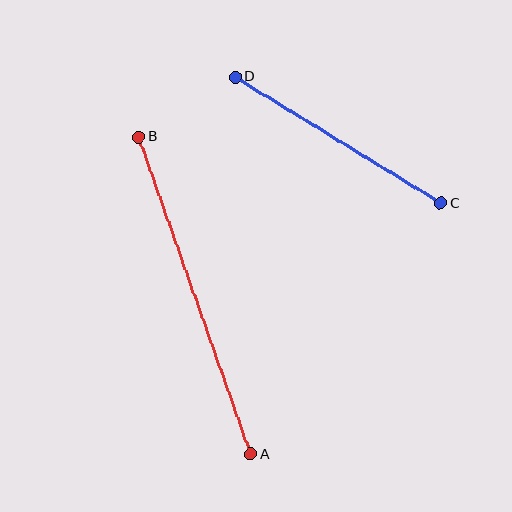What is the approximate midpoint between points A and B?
The midpoint is at approximately (195, 296) pixels.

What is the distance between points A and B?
The distance is approximately 336 pixels.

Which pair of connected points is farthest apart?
Points A and B are farthest apart.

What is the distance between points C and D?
The distance is approximately 242 pixels.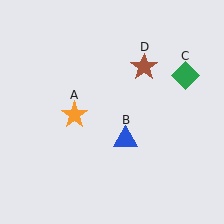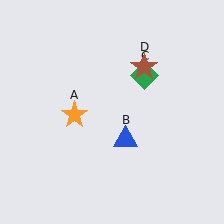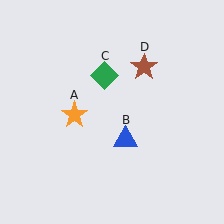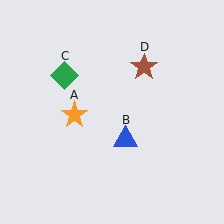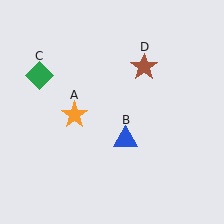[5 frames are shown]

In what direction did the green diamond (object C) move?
The green diamond (object C) moved left.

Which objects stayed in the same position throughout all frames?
Orange star (object A) and blue triangle (object B) and brown star (object D) remained stationary.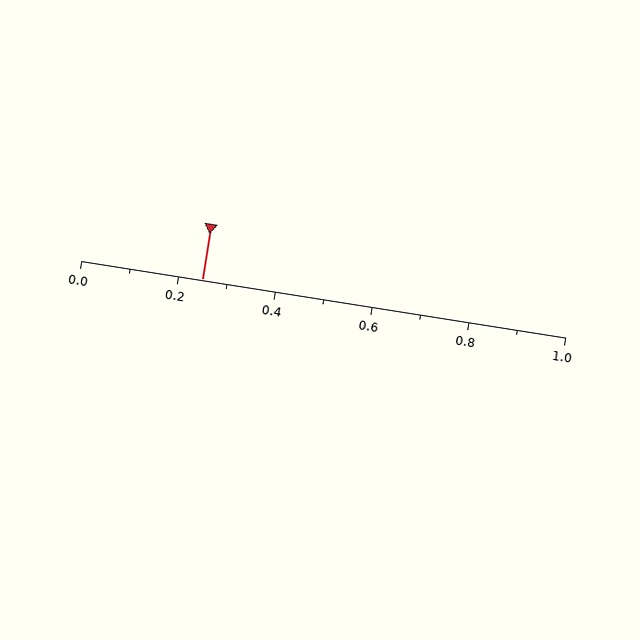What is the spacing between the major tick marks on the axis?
The major ticks are spaced 0.2 apart.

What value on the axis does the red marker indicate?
The marker indicates approximately 0.25.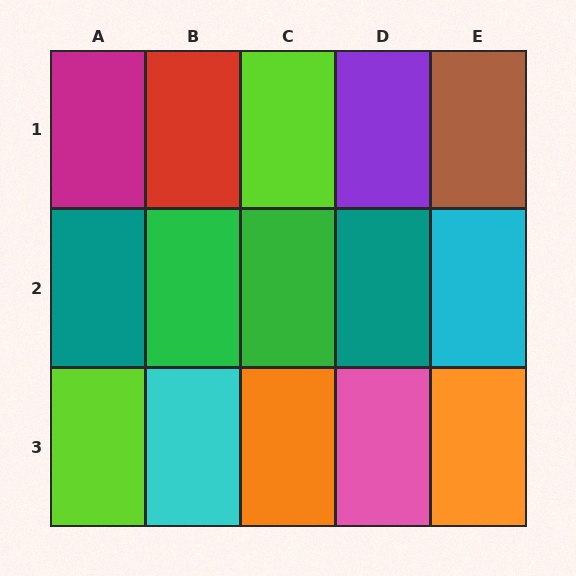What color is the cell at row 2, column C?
Green.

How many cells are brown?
1 cell is brown.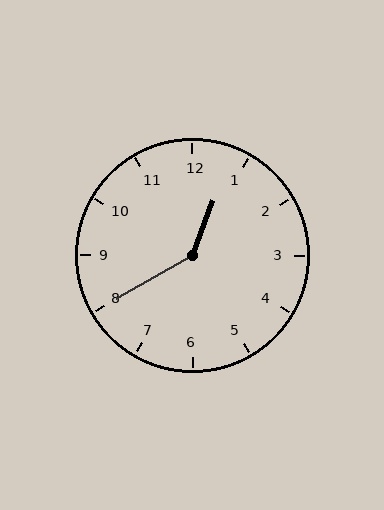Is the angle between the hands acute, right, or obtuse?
It is obtuse.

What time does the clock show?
12:40.